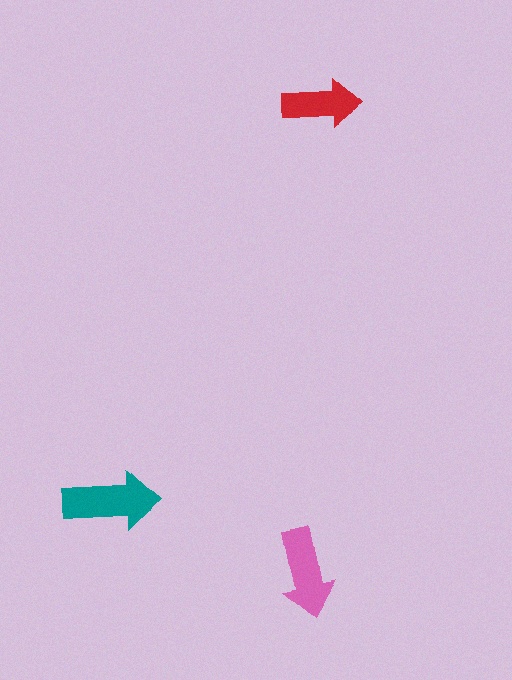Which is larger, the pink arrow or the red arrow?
The pink one.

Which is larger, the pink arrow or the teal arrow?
The teal one.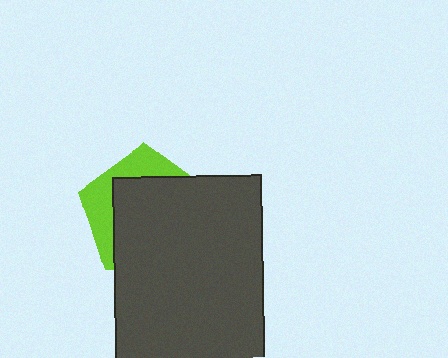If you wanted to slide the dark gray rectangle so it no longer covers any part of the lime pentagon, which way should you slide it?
Slide it toward the lower-right — that is the most direct way to separate the two shapes.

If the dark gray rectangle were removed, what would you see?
You would see the complete lime pentagon.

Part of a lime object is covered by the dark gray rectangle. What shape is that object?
It is a pentagon.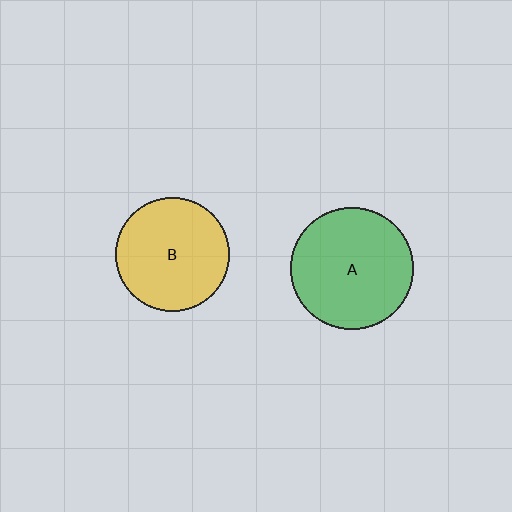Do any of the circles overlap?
No, none of the circles overlap.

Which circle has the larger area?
Circle A (green).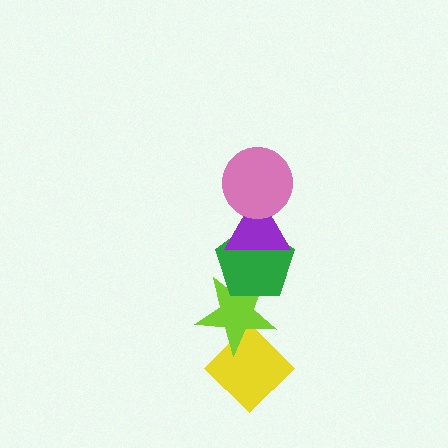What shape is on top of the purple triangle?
The pink circle is on top of the purple triangle.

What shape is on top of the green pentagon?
The purple triangle is on top of the green pentagon.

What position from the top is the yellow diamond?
The yellow diamond is 5th from the top.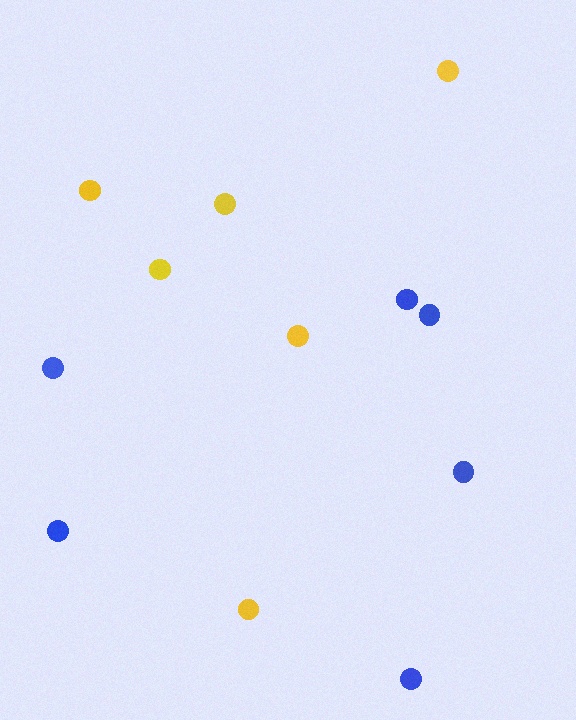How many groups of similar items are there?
There are 2 groups: one group of blue circles (6) and one group of yellow circles (6).